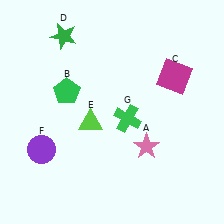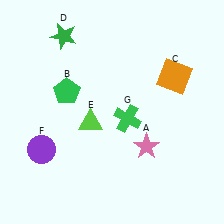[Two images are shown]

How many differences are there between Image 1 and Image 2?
There is 1 difference between the two images.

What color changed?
The square (C) changed from magenta in Image 1 to orange in Image 2.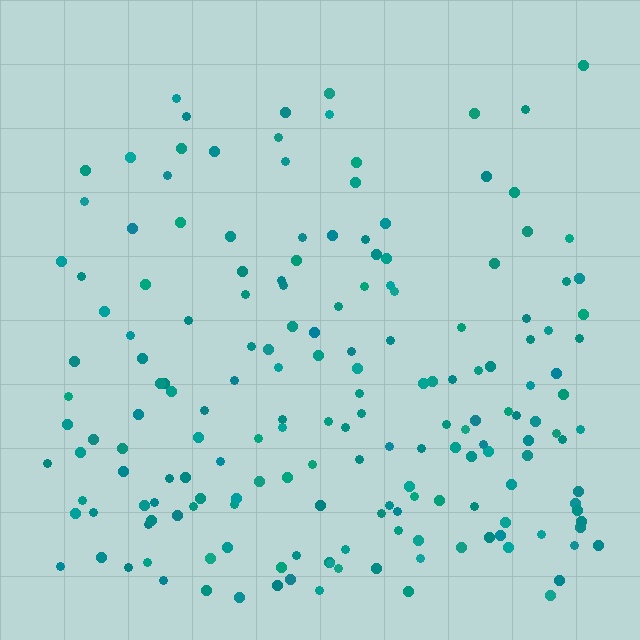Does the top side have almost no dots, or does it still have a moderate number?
Still a moderate number, just noticeably fewer than the bottom.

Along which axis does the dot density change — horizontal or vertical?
Vertical.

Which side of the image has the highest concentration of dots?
The bottom.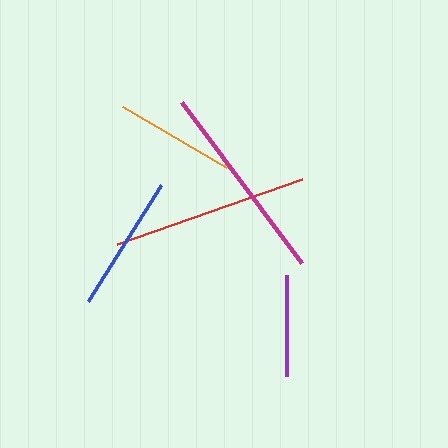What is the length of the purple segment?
The purple segment is approximately 101 pixels long.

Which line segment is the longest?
The magenta line is the longest at approximately 201 pixels.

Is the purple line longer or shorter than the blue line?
The blue line is longer than the purple line.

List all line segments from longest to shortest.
From longest to shortest: magenta, red, blue, orange, purple.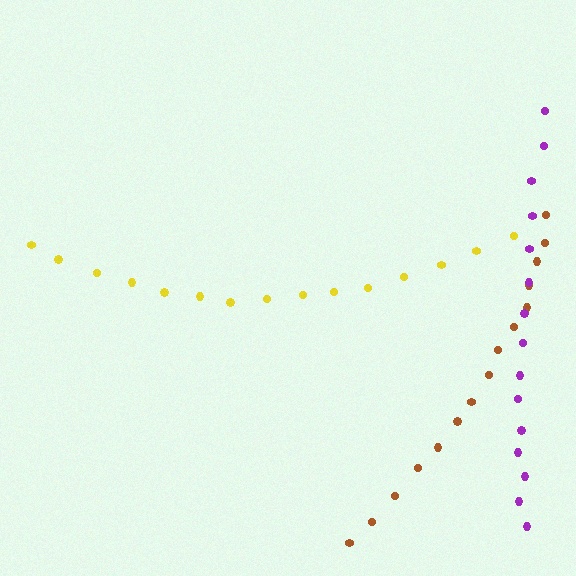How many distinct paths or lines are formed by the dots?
There are 3 distinct paths.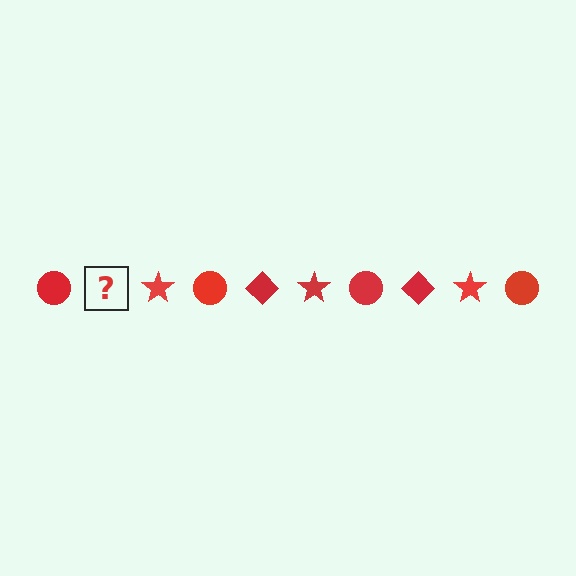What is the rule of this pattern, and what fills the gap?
The rule is that the pattern cycles through circle, diamond, star shapes in red. The gap should be filled with a red diamond.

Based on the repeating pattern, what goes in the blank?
The blank should be a red diamond.